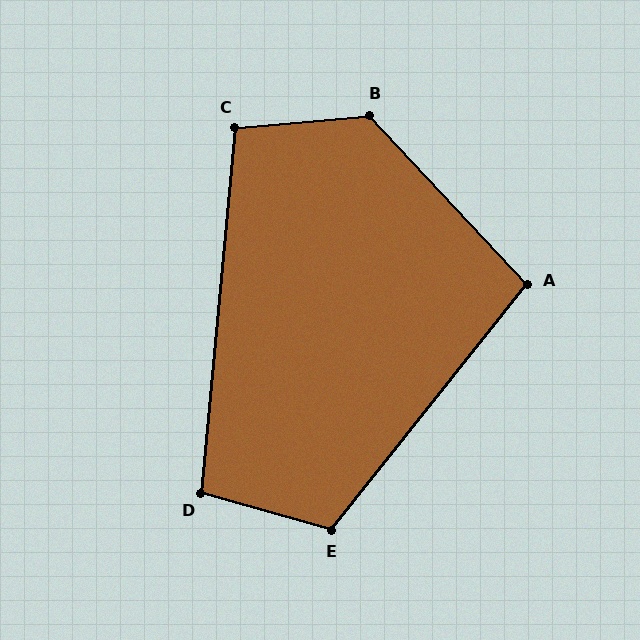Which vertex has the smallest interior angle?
A, at approximately 98 degrees.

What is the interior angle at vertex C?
Approximately 101 degrees (obtuse).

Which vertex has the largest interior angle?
B, at approximately 128 degrees.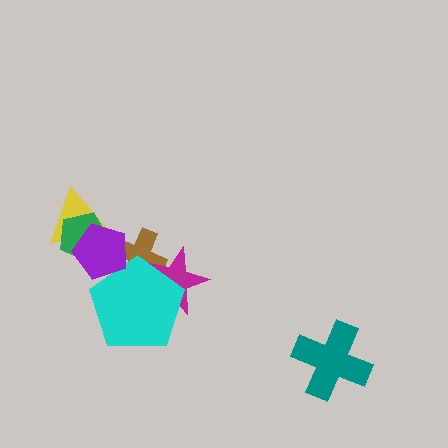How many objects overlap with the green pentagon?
2 objects overlap with the green pentagon.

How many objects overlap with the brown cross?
3 objects overlap with the brown cross.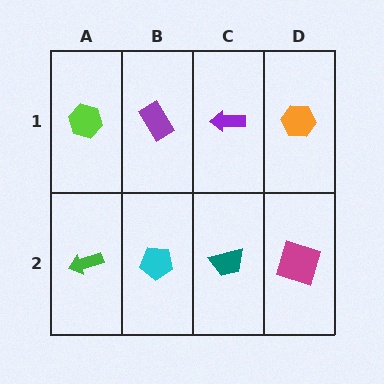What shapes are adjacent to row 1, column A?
A green arrow (row 2, column A), a purple rectangle (row 1, column B).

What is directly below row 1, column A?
A green arrow.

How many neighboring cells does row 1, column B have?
3.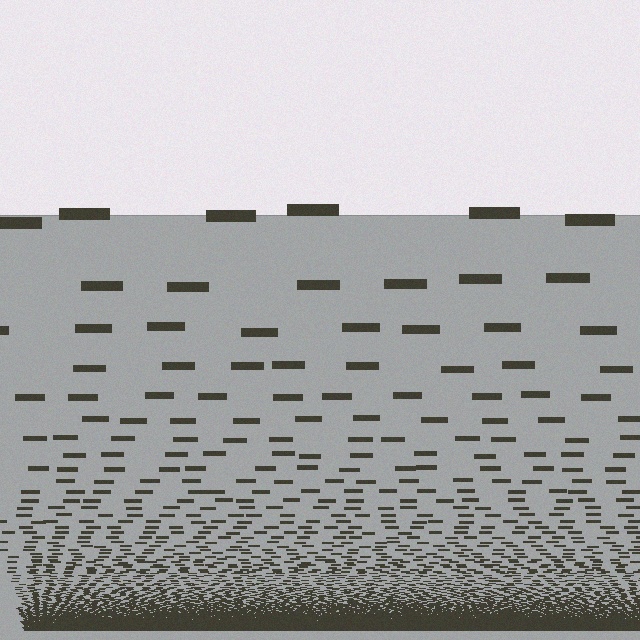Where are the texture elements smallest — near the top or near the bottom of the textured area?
Near the bottom.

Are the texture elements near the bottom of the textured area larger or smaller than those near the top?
Smaller. The gradient is inverted — elements near the bottom are smaller and denser.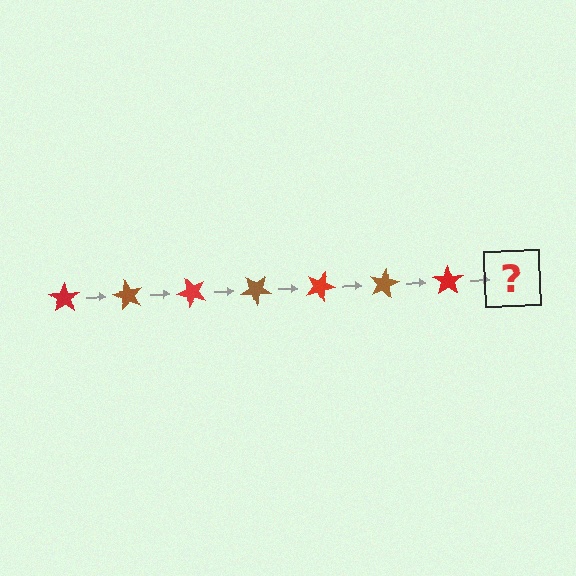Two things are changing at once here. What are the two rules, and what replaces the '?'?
The two rules are that it rotates 60 degrees each step and the color cycles through red and brown. The '?' should be a brown star, rotated 420 degrees from the start.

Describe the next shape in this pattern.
It should be a brown star, rotated 420 degrees from the start.